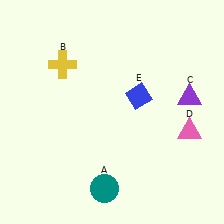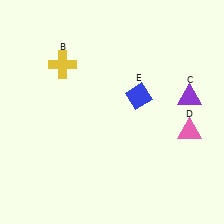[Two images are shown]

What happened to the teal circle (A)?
The teal circle (A) was removed in Image 2. It was in the bottom-left area of Image 1.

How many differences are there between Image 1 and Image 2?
There is 1 difference between the two images.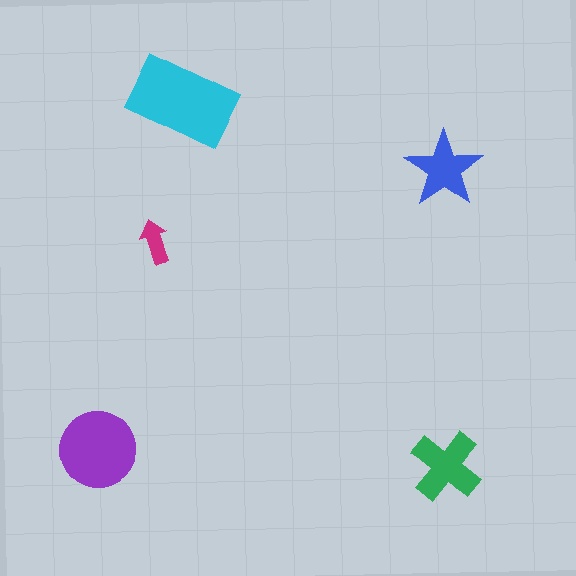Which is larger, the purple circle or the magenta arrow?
The purple circle.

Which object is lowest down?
The green cross is bottommost.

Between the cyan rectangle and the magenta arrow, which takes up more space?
The cyan rectangle.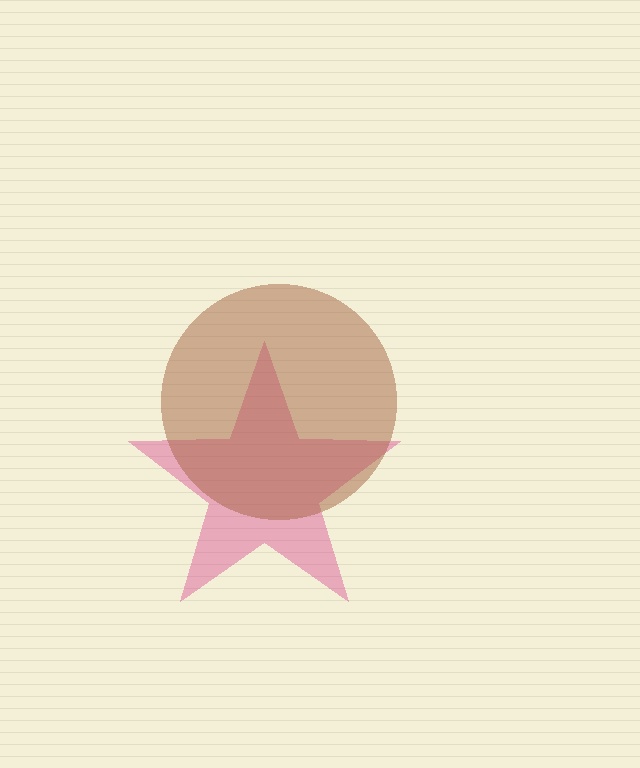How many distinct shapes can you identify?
There are 2 distinct shapes: a magenta star, a brown circle.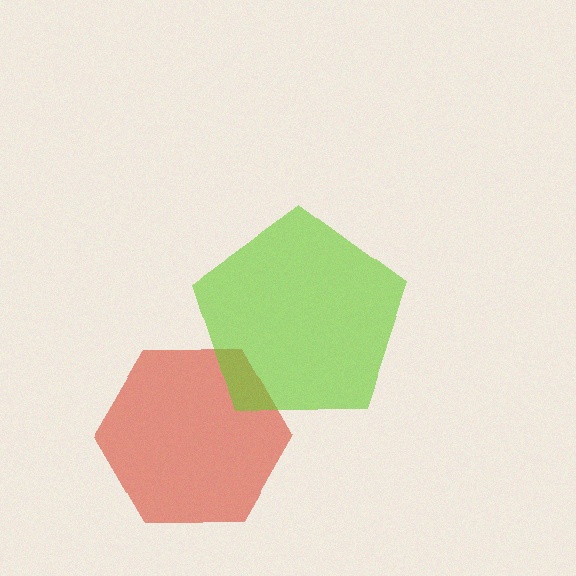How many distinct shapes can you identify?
There are 2 distinct shapes: a red hexagon, a lime pentagon.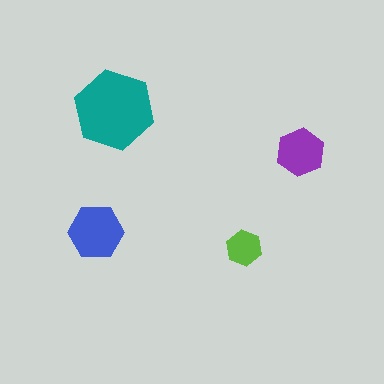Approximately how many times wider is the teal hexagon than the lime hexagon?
About 2 times wider.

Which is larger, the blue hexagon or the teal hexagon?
The teal one.